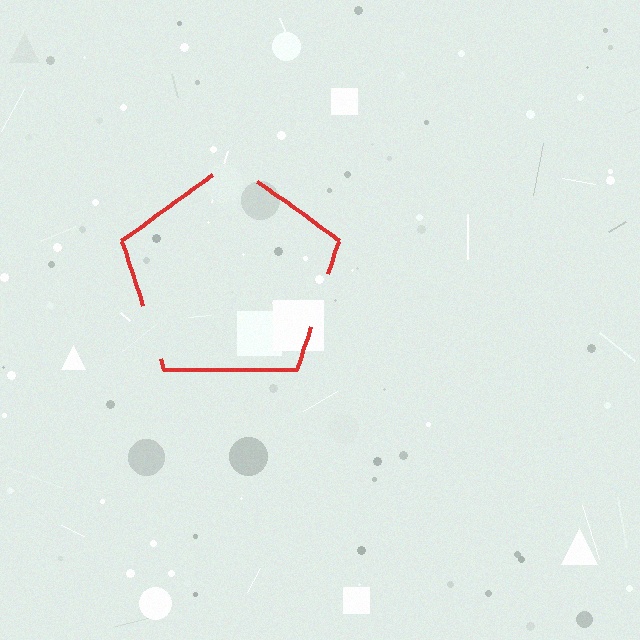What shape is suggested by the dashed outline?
The dashed outline suggests a pentagon.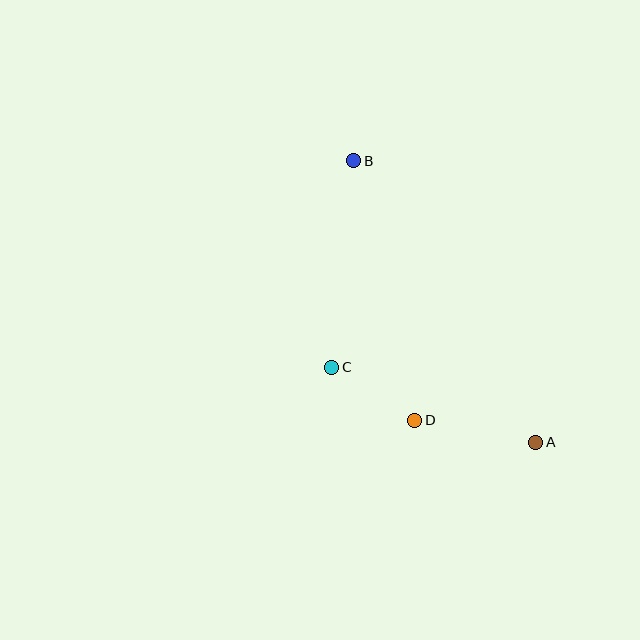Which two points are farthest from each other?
Points A and B are farthest from each other.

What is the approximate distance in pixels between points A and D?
The distance between A and D is approximately 123 pixels.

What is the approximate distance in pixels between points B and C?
The distance between B and C is approximately 208 pixels.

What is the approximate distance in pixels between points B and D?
The distance between B and D is approximately 266 pixels.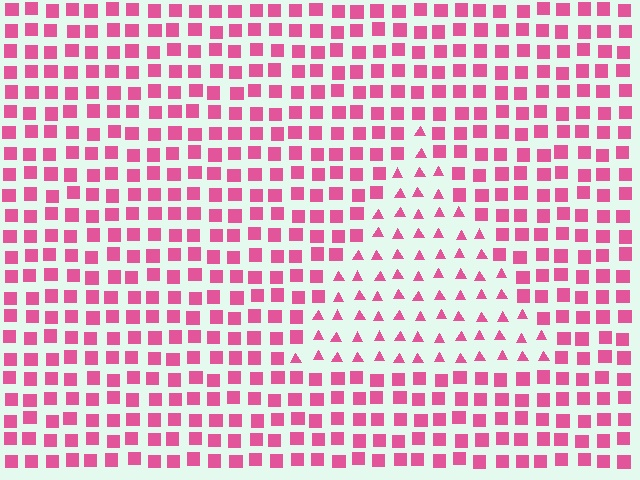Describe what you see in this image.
The image is filled with small pink elements arranged in a uniform grid. A triangle-shaped region contains triangles, while the surrounding area contains squares. The boundary is defined purely by the change in element shape.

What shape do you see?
I see a triangle.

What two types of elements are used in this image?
The image uses triangles inside the triangle region and squares outside it.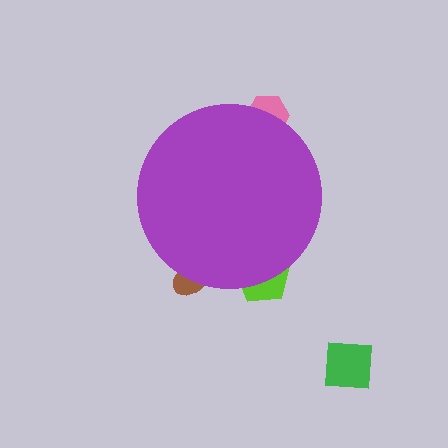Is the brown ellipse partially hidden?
Yes, the brown ellipse is partially hidden behind the purple circle.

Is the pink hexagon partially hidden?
Yes, the pink hexagon is partially hidden behind the purple circle.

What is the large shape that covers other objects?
A purple circle.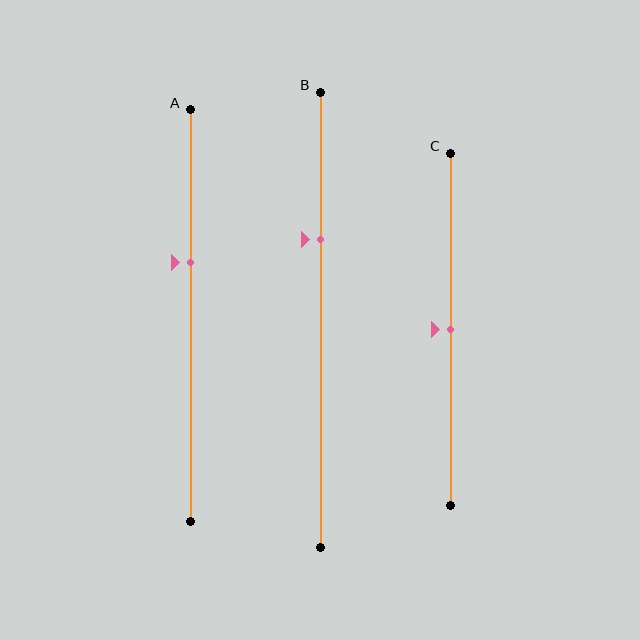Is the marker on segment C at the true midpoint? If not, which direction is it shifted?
Yes, the marker on segment C is at the true midpoint.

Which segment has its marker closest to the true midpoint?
Segment C has its marker closest to the true midpoint.